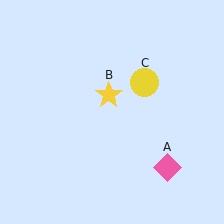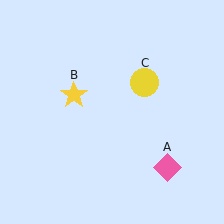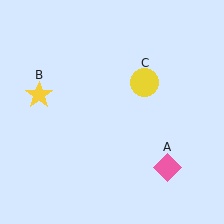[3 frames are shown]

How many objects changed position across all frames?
1 object changed position: yellow star (object B).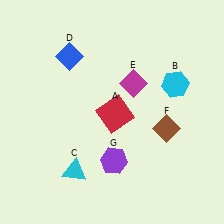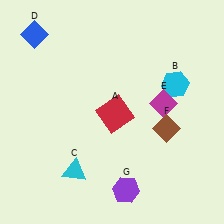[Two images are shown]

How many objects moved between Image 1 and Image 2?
3 objects moved between the two images.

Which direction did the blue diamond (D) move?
The blue diamond (D) moved left.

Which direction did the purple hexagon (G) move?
The purple hexagon (G) moved down.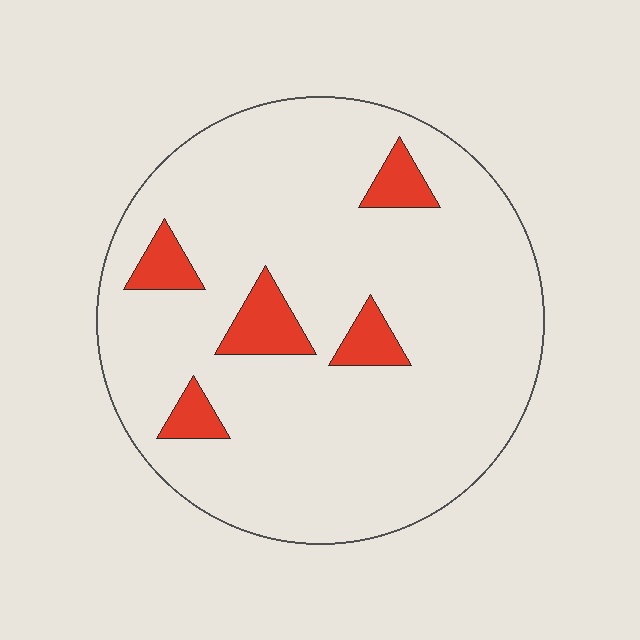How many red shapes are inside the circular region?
5.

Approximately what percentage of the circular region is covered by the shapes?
Approximately 10%.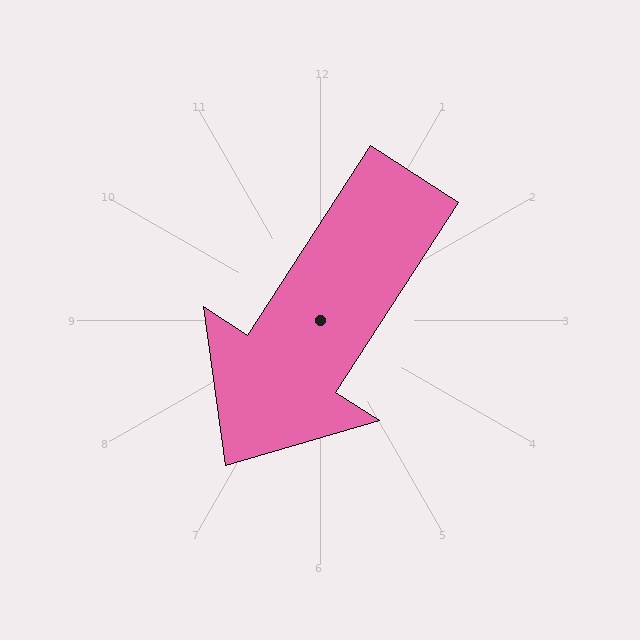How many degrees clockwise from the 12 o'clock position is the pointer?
Approximately 213 degrees.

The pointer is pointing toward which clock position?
Roughly 7 o'clock.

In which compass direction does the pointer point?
Southwest.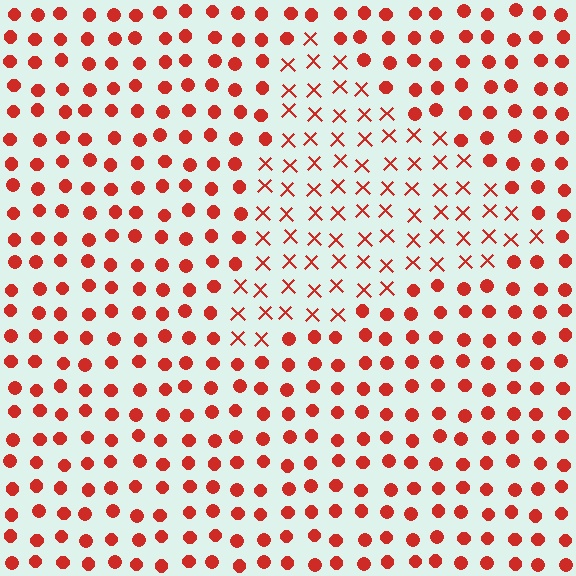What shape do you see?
I see a triangle.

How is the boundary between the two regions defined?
The boundary is defined by a change in element shape: X marks inside vs. circles outside. All elements share the same color and spacing.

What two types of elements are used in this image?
The image uses X marks inside the triangle region and circles outside it.